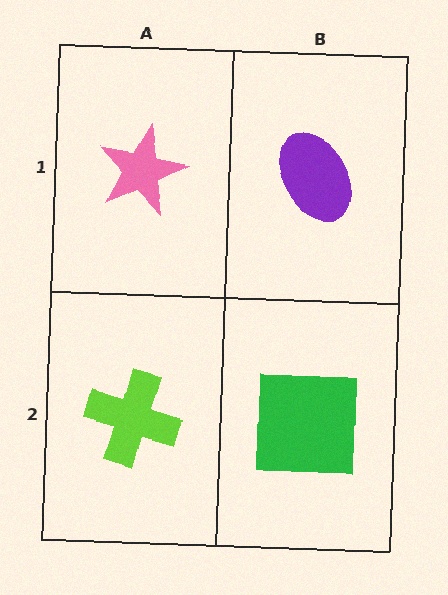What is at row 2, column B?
A green square.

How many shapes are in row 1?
2 shapes.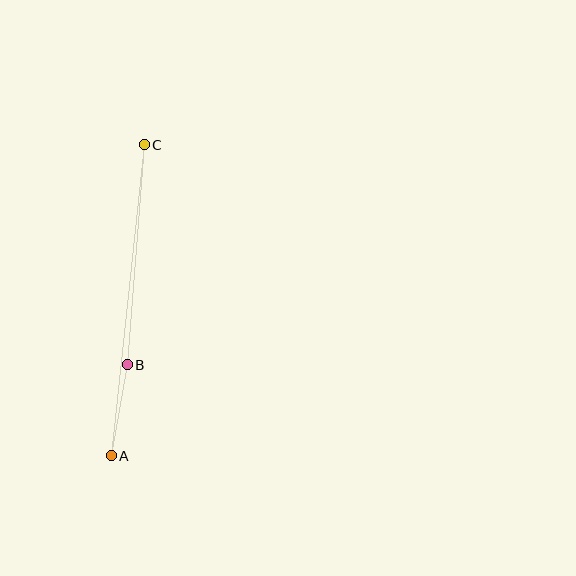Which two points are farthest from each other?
Points A and C are farthest from each other.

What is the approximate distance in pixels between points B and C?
The distance between B and C is approximately 221 pixels.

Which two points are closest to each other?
Points A and B are closest to each other.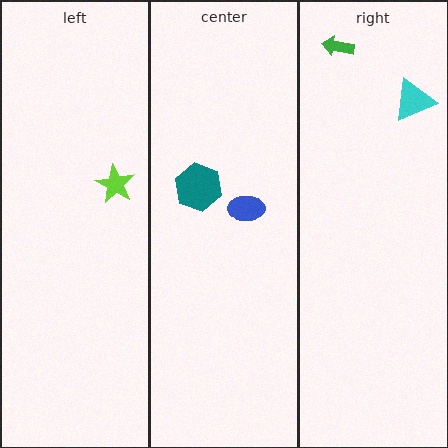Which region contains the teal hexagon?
The center region.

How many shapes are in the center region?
2.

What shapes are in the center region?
The teal hexagon, the blue ellipse.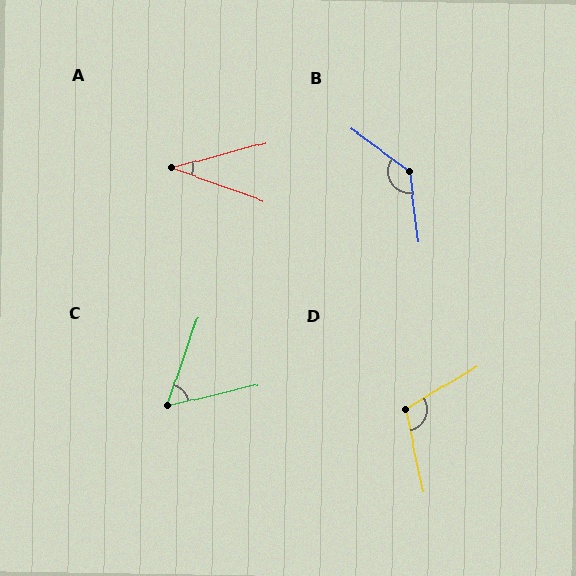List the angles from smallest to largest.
A (35°), C (58°), D (109°), B (133°).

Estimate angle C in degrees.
Approximately 58 degrees.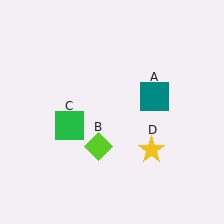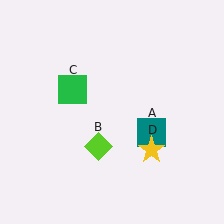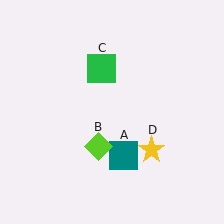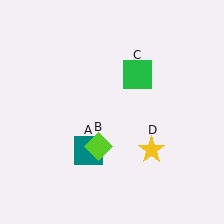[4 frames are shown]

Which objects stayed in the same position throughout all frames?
Lime diamond (object B) and yellow star (object D) remained stationary.